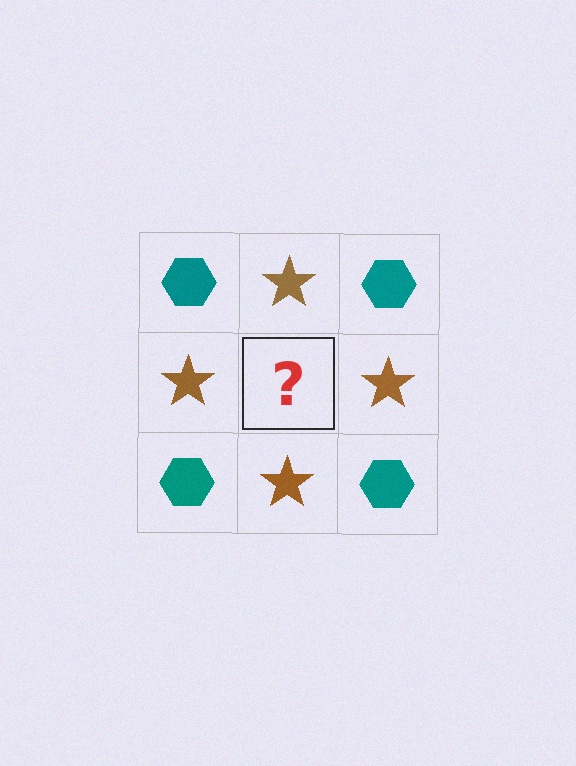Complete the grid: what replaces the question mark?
The question mark should be replaced with a teal hexagon.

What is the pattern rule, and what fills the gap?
The rule is that it alternates teal hexagon and brown star in a checkerboard pattern. The gap should be filled with a teal hexagon.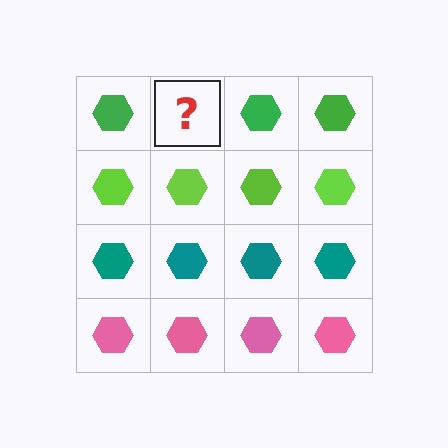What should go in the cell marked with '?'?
The missing cell should contain a green hexagon.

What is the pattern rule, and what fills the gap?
The rule is that each row has a consistent color. The gap should be filled with a green hexagon.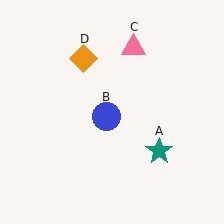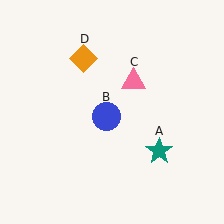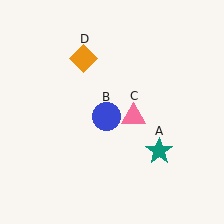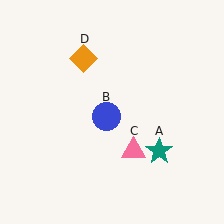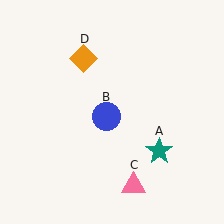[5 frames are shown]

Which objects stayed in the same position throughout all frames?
Teal star (object A) and blue circle (object B) and orange diamond (object D) remained stationary.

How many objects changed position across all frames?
1 object changed position: pink triangle (object C).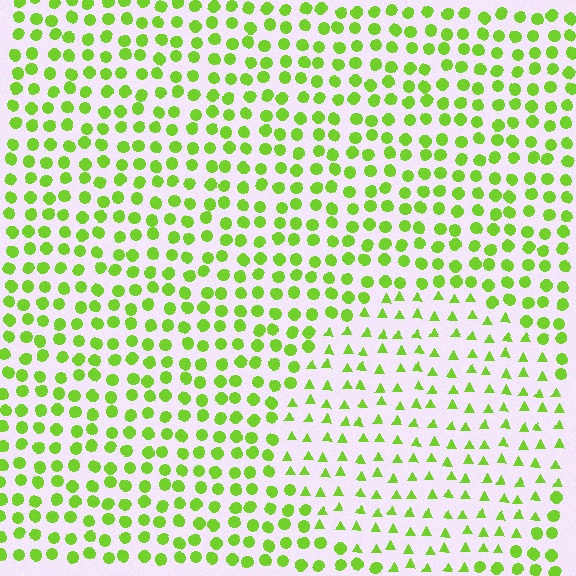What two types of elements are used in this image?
The image uses triangles inside the circle region and circles outside it.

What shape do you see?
I see a circle.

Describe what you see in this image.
The image is filled with small lime elements arranged in a uniform grid. A circle-shaped region contains triangles, while the surrounding area contains circles. The boundary is defined purely by the change in element shape.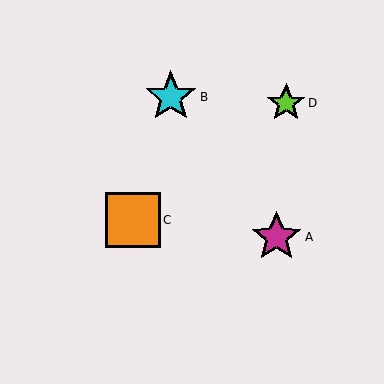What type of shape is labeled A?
Shape A is a magenta star.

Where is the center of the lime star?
The center of the lime star is at (286, 103).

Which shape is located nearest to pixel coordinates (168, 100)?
The cyan star (labeled B) at (171, 97) is nearest to that location.